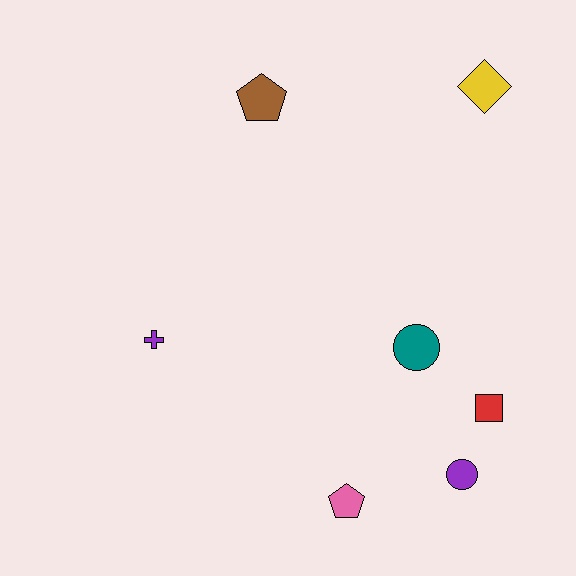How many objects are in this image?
There are 7 objects.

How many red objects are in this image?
There is 1 red object.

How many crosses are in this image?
There is 1 cross.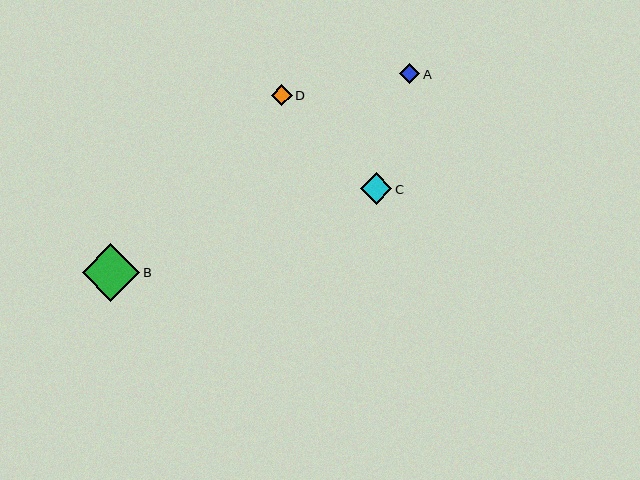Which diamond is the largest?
Diamond B is the largest with a size of approximately 58 pixels.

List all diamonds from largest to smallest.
From largest to smallest: B, C, D, A.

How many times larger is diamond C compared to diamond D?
Diamond C is approximately 1.5 times the size of diamond D.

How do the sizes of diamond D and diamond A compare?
Diamond D and diamond A are approximately the same size.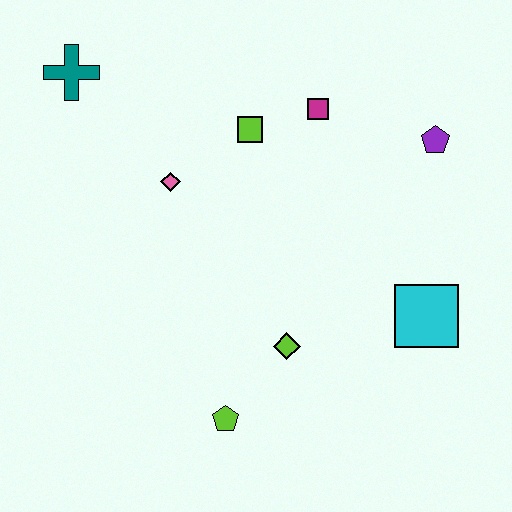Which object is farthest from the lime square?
The lime pentagon is farthest from the lime square.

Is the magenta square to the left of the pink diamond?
No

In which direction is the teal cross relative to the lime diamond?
The teal cross is above the lime diamond.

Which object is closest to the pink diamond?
The lime square is closest to the pink diamond.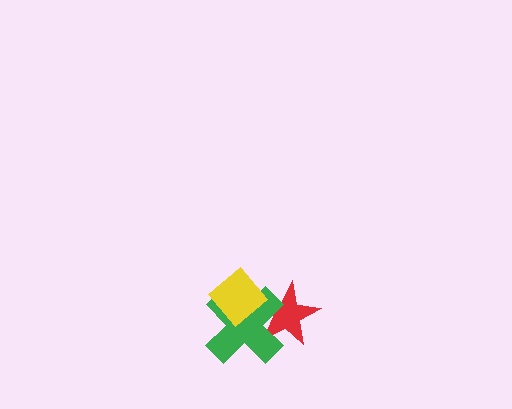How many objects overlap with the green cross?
2 objects overlap with the green cross.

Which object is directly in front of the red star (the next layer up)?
The green cross is directly in front of the red star.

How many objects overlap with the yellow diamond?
2 objects overlap with the yellow diamond.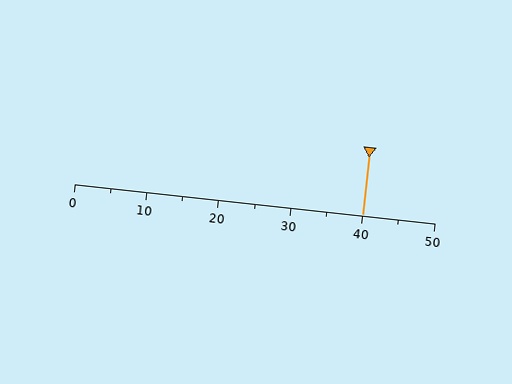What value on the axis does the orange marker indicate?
The marker indicates approximately 40.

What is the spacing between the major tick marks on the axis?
The major ticks are spaced 10 apart.